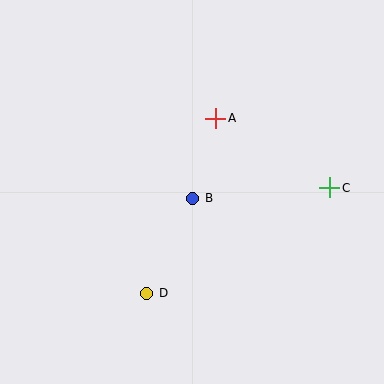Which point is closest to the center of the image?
Point B at (193, 198) is closest to the center.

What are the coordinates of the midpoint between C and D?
The midpoint between C and D is at (238, 240).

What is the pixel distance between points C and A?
The distance between C and A is 134 pixels.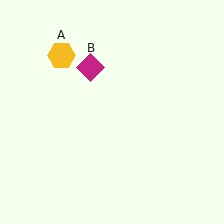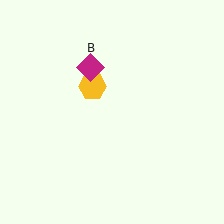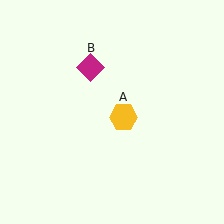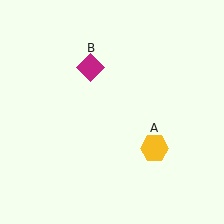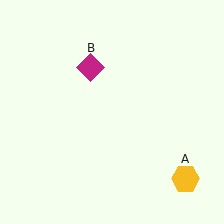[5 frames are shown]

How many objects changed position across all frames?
1 object changed position: yellow hexagon (object A).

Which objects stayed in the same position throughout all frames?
Magenta diamond (object B) remained stationary.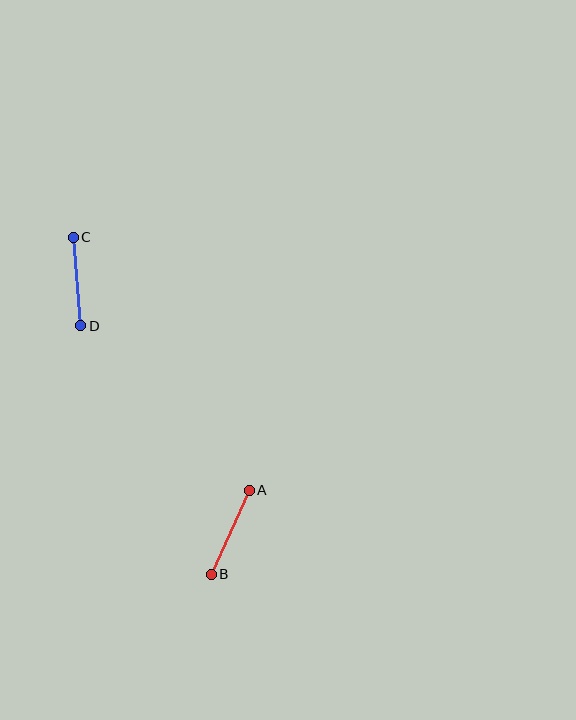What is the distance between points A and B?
The distance is approximately 92 pixels.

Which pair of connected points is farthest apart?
Points A and B are farthest apart.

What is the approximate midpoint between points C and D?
The midpoint is at approximately (77, 281) pixels.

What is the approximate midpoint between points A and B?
The midpoint is at approximately (230, 532) pixels.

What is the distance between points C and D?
The distance is approximately 89 pixels.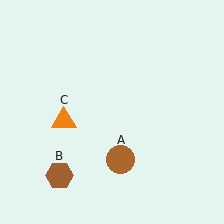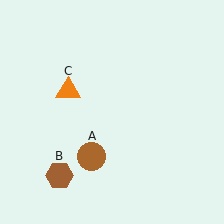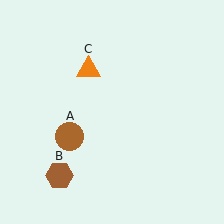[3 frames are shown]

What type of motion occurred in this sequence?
The brown circle (object A), orange triangle (object C) rotated clockwise around the center of the scene.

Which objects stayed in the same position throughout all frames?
Brown hexagon (object B) remained stationary.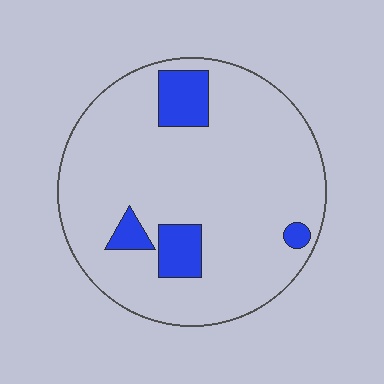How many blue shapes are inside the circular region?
4.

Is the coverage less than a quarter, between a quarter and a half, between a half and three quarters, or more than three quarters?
Less than a quarter.